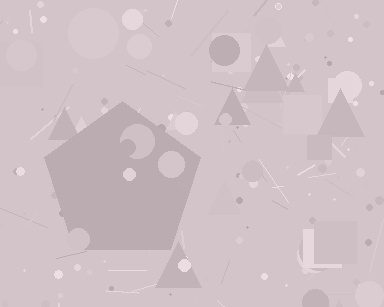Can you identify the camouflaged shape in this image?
The camouflaged shape is a pentagon.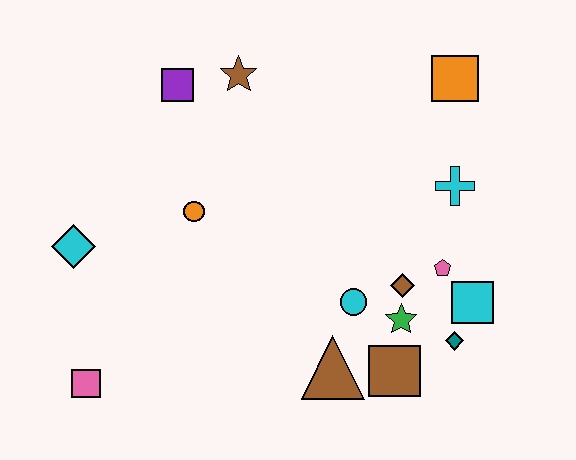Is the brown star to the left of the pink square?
No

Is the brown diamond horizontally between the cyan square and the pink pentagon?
No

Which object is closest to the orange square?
The cyan cross is closest to the orange square.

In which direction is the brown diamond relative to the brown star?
The brown diamond is below the brown star.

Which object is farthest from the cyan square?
The cyan diamond is farthest from the cyan square.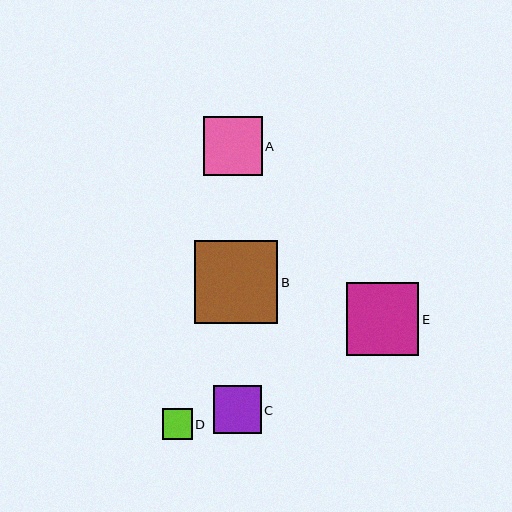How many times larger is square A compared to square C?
Square A is approximately 1.2 times the size of square C.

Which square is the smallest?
Square D is the smallest with a size of approximately 30 pixels.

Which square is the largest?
Square B is the largest with a size of approximately 83 pixels.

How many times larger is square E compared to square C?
Square E is approximately 1.5 times the size of square C.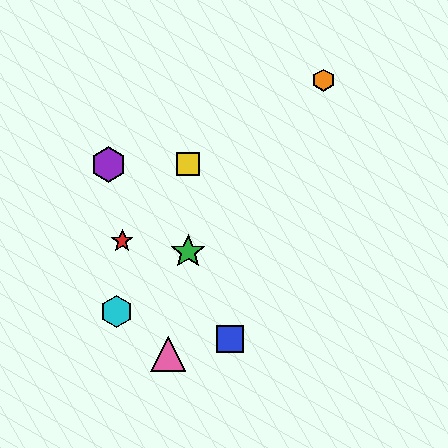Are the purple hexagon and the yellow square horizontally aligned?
Yes, both are at y≈164.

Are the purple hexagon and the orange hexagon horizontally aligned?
No, the purple hexagon is at y≈164 and the orange hexagon is at y≈80.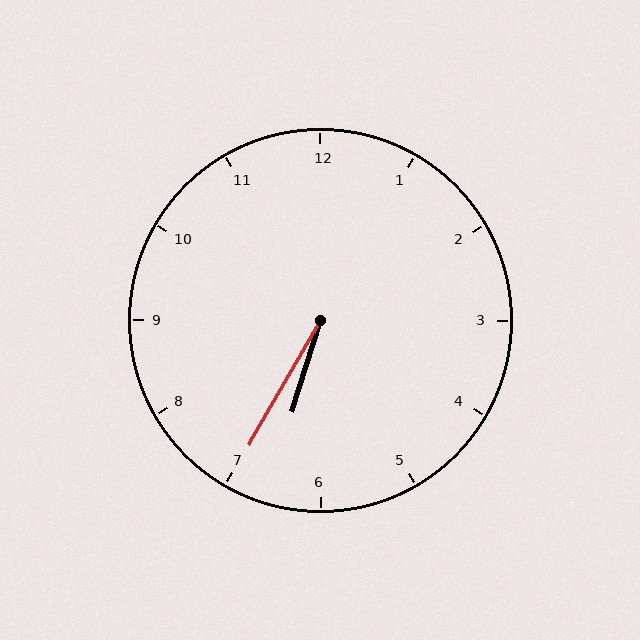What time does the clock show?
6:35.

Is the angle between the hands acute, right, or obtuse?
It is acute.